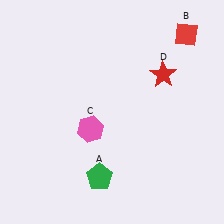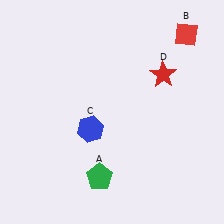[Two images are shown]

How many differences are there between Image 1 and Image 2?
There is 1 difference between the two images.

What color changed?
The hexagon (C) changed from pink in Image 1 to blue in Image 2.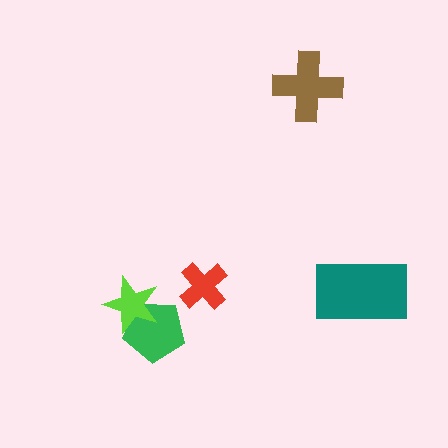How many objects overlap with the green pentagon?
1 object overlaps with the green pentagon.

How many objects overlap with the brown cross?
0 objects overlap with the brown cross.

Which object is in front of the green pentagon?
The lime star is in front of the green pentagon.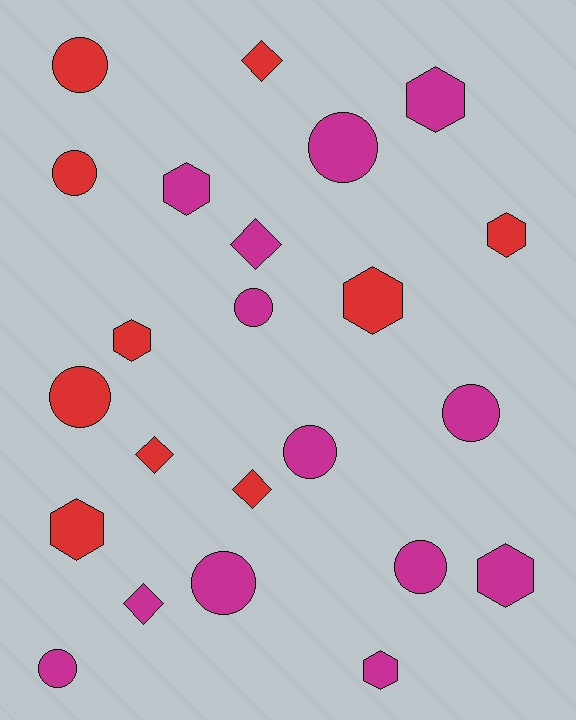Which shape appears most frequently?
Circle, with 10 objects.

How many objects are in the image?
There are 23 objects.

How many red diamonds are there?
There are 3 red diamonds.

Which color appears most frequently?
Magenta, with 13 objects.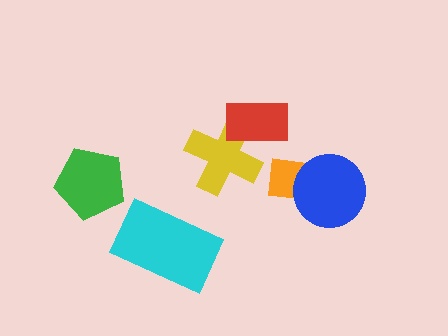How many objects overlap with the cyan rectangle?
0 objects overlap with the cyan rectangle.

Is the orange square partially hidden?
Yes, it is partially covered by another shape.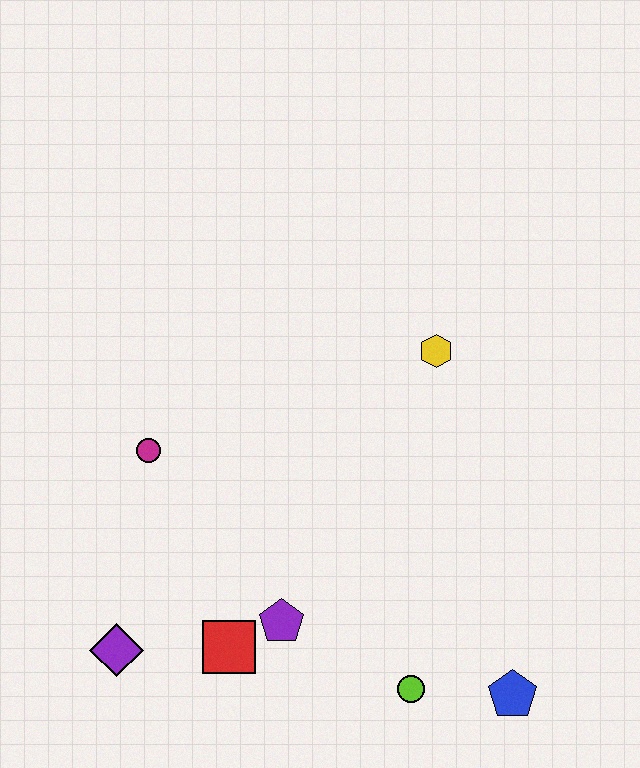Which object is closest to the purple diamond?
The red square is closest to the purple diamond.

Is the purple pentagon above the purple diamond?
Yes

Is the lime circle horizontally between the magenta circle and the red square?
No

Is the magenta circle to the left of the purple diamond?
No